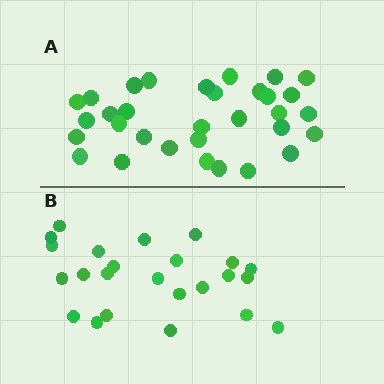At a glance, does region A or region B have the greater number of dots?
Region A (the top region) has more dots.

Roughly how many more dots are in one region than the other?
Region A has roughly 8 or so more dots than region B.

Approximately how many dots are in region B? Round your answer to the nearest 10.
About 20 dots. (The exact count is 24, which rounds to 20.)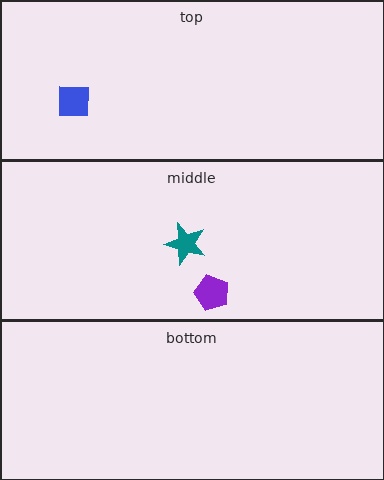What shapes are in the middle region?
The purple pentagon, the teal star.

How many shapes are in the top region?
1.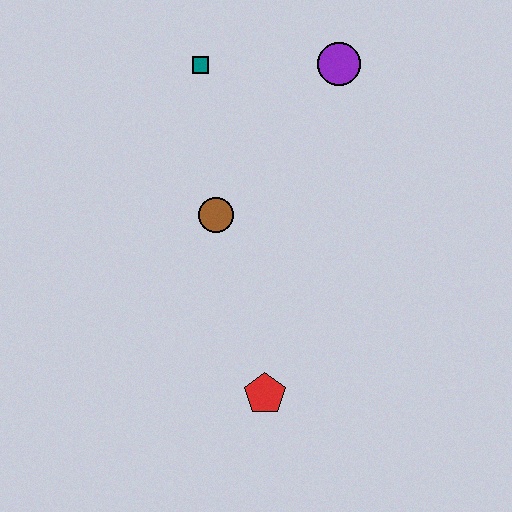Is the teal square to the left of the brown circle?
Yes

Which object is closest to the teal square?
The purple circle is closest to the teal square.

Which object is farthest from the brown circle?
The purple circle is farthest from the brown circle.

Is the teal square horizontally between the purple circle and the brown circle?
No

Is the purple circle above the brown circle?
Yes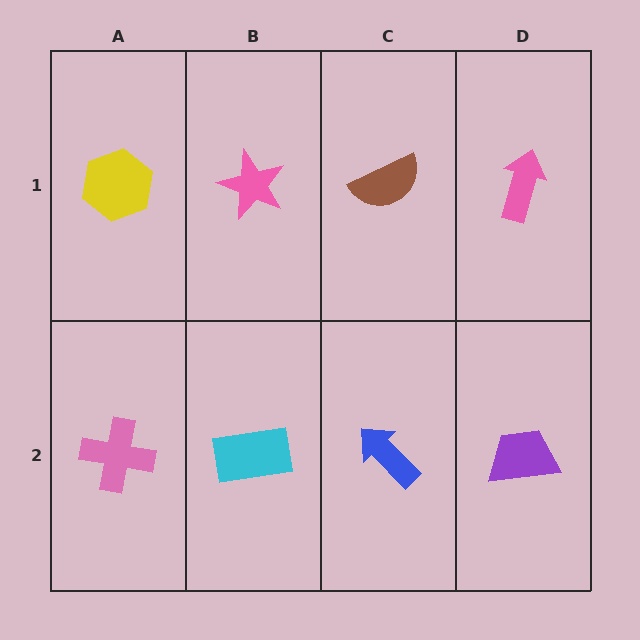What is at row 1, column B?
A pink star.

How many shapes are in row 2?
4 shapes.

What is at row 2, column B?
A cyan rectangle.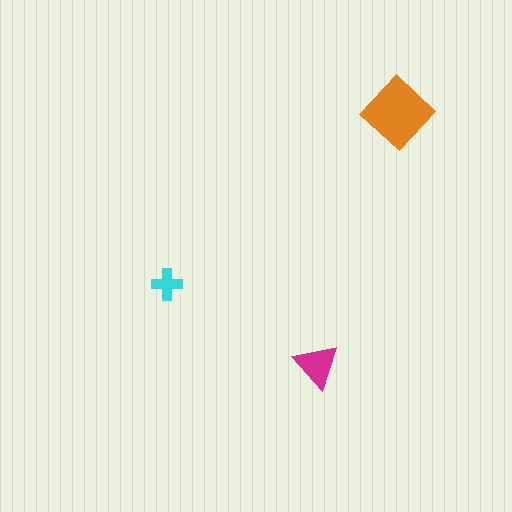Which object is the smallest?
The cyan cross.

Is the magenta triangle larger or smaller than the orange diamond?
Smaller.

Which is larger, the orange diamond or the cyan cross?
The orange diamond.